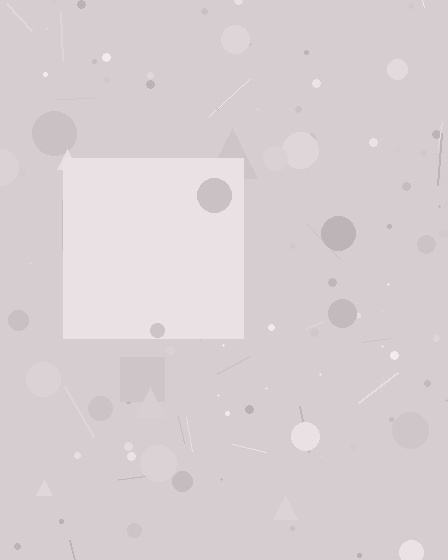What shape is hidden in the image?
A square is hidden in the image.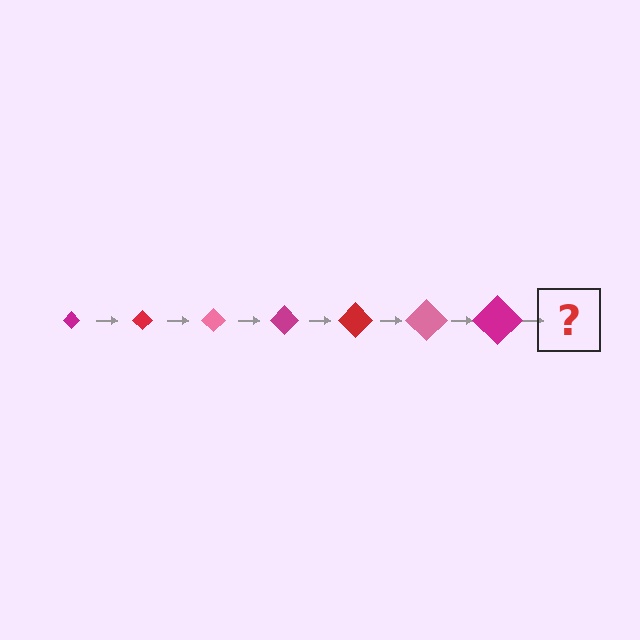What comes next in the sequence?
The next element should be a red diamond, larger than the previous one.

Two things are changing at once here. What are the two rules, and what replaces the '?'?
The two rules are that the diamond grows larger each step and the color cycles through magenta, red, and pink. The '?' should be a red diamond, larger than the previous one.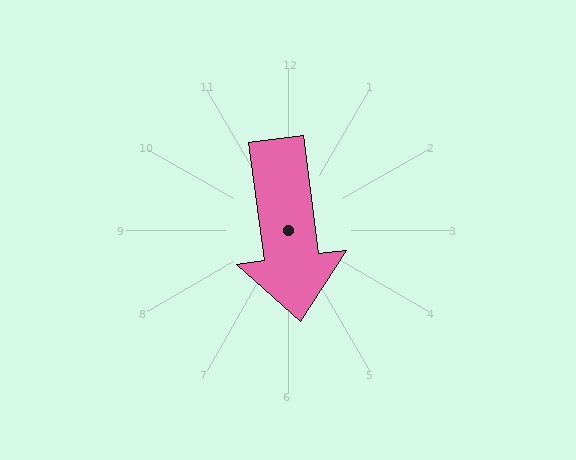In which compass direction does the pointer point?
South.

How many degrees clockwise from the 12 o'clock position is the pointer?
Approximately 172 degrees.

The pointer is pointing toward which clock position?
Roughly 6 o'clock.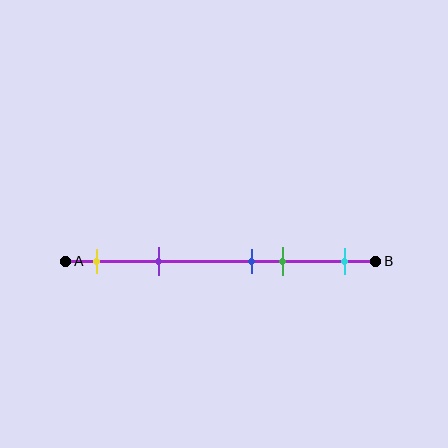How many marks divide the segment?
There are 5 marks dividing the segment.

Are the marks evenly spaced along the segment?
No, the marks are not evenly spaced.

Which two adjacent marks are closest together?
The blue and green marks are the closest adjacent pair.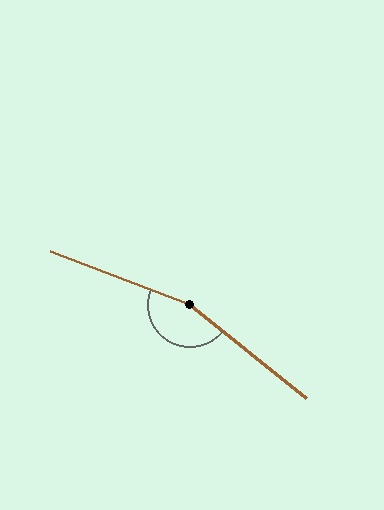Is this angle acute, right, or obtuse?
It is obtuse.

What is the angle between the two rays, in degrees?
Approximately 162 degrees.